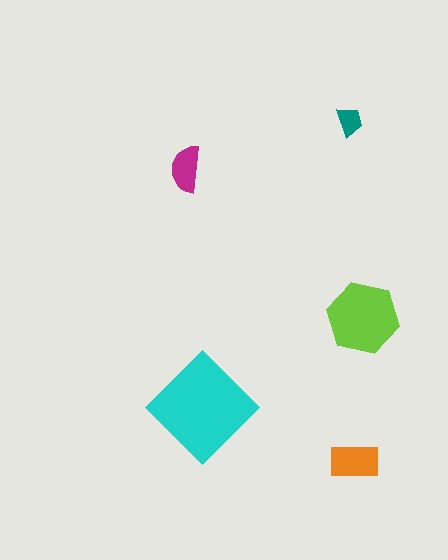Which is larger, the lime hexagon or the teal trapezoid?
The lime hexagon.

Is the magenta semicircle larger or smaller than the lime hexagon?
Smaller.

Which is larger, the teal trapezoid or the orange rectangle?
The orange rectangle.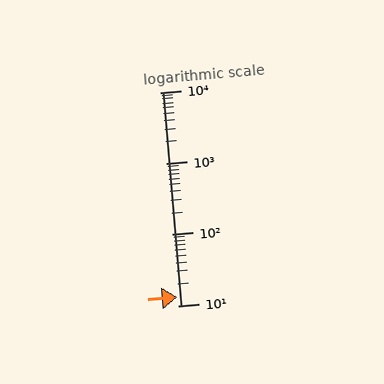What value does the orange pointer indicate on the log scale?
The pointer indicates approximately 13.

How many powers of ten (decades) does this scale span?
The scale spans 3 decades, from 10 to 10000.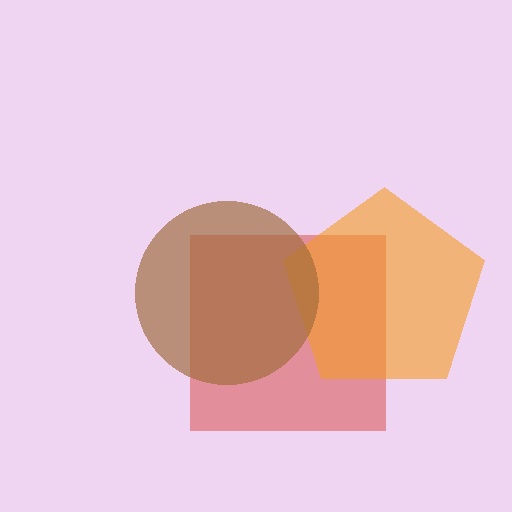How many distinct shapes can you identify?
There are 3 distinct shapes: a red square, an orange pentagon, a brown circle.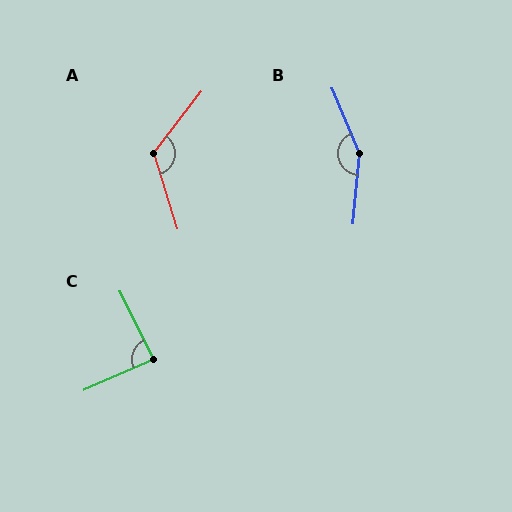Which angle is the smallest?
C, at approximately 88 degrees.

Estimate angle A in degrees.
Approximately 124 degrees.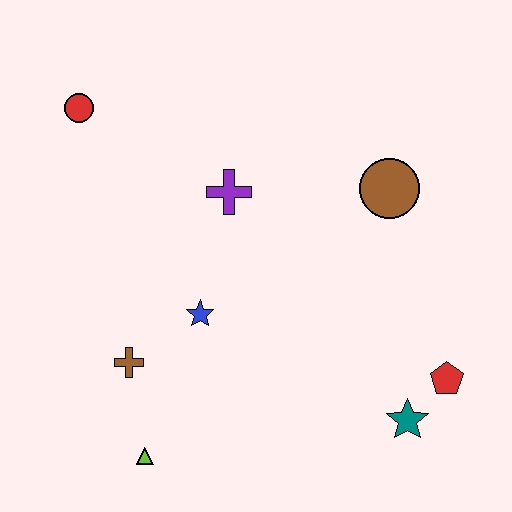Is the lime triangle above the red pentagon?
No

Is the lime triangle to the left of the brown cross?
No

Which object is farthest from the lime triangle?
The brown circle is farthest from the lime triangle.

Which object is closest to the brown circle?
The purple cross is closest to the brown circle.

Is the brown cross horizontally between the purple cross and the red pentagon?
No